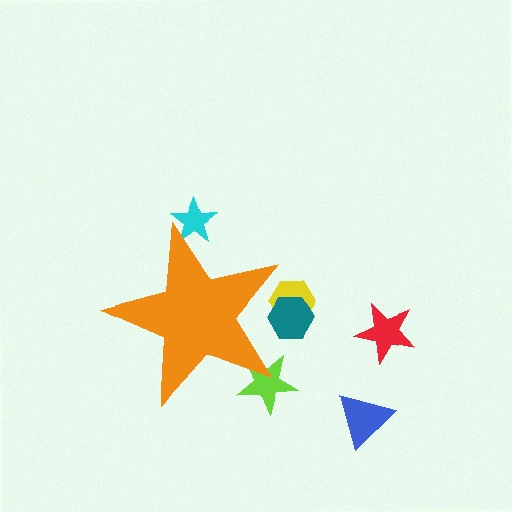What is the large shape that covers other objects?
An orange star.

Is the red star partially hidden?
No, the red star is fully visible.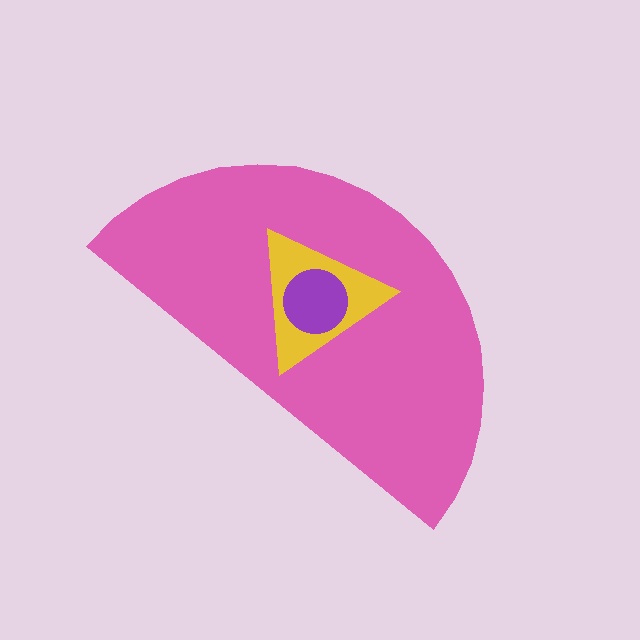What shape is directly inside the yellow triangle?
The purple circle.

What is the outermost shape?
The pink semicircle.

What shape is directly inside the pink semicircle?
The yellow triangle.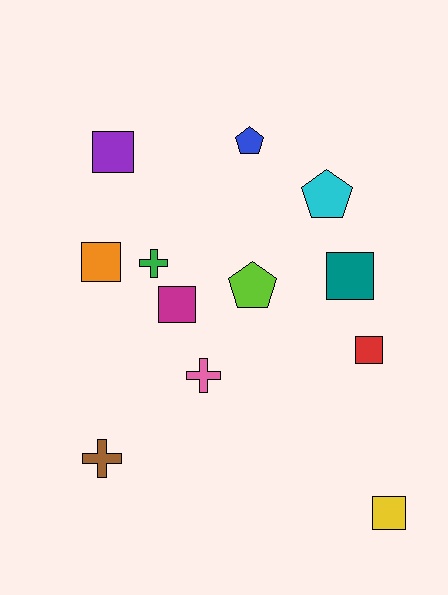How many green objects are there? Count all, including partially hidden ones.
There is 1 green object.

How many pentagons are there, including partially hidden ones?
There are 3 pentagons.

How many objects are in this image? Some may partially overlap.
There are 12 objects.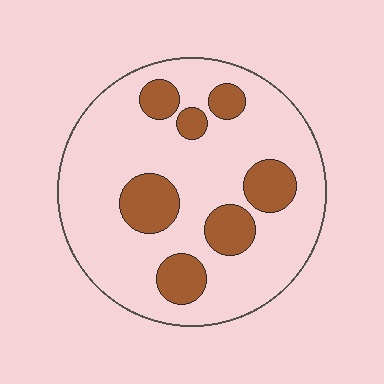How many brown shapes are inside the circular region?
7.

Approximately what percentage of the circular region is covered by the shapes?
Approximately 20%.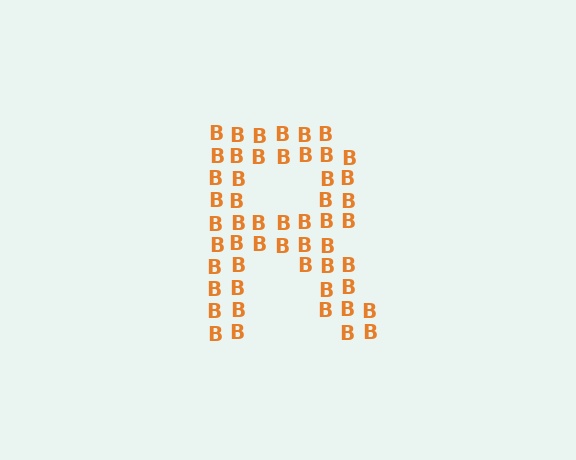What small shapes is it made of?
It is made of small letter B's.